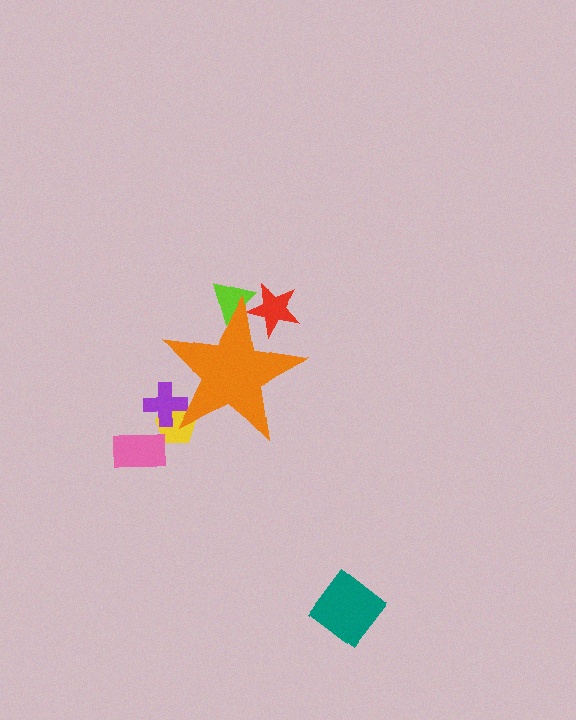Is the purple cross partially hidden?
Yes, the purple cross is partially hidden behind the orange star.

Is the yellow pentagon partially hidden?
Yes, the yellow pentagon is partially hidden behind the orange star.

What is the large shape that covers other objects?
An orange star.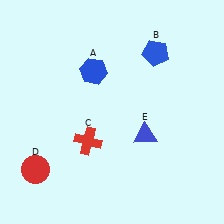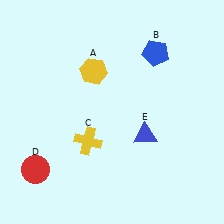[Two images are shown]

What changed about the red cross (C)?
In Image 1, C is red. In Image 2, it changed to yellow.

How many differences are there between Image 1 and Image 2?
There are 2 differences between the two images.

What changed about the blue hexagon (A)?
In Image 1, A is blue. In Image 2, it changed to yellow.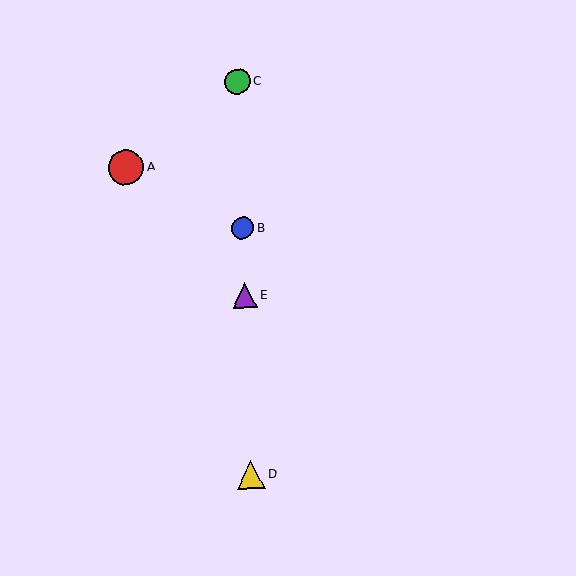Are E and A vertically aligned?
No, E is at x≈245 and A is at x≈126.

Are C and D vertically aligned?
Yes, both are at x≈237.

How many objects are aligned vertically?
4 objects (B, C, D, E) are aligned vertically.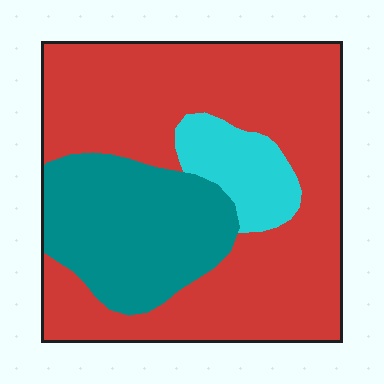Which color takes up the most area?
Red, at roughly 65%.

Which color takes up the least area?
Cyan, at roughly 10%.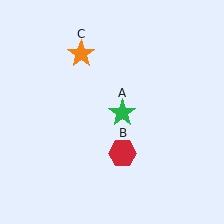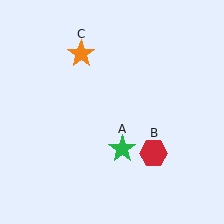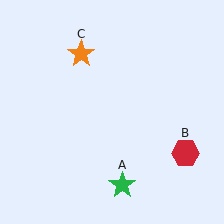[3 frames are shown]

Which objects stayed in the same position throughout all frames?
Orange star (object C) remained stationary.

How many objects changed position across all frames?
2 objects changed position: green star (object A), red hexagon (object B).